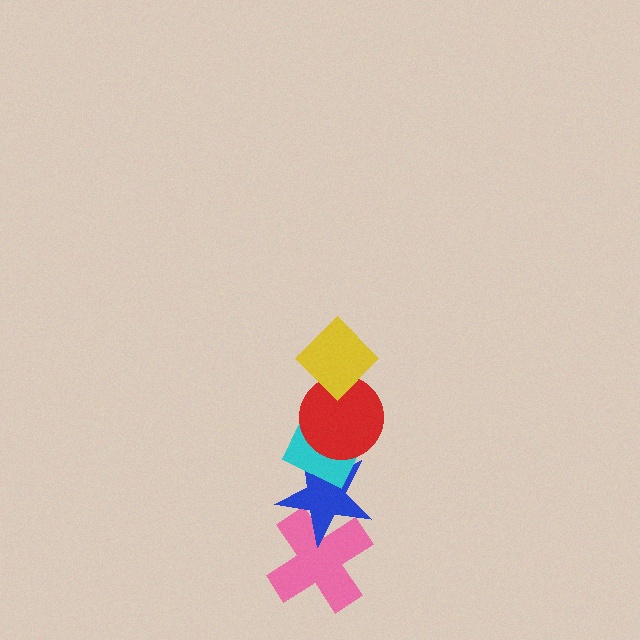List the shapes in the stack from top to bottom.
From top to bottom: the yellow diamond, the red circle, the cyan diamond, the blue star, the pink cross.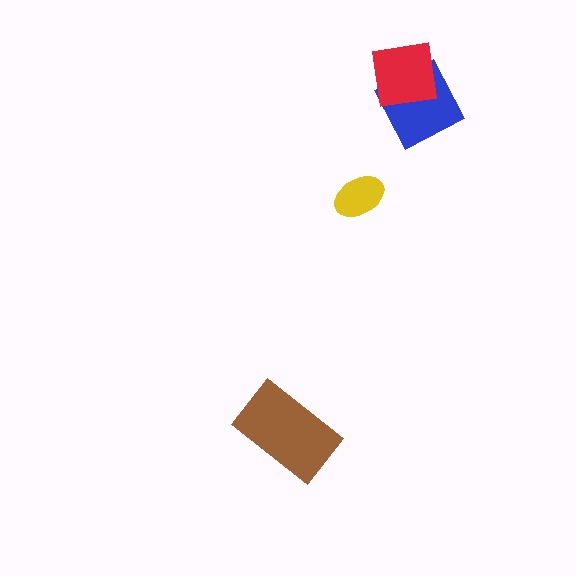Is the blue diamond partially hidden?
Yes, it is partially covered by another shape.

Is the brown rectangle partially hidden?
No, no other shape covers it.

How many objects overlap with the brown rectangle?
0 objects overlap with the brown rectangle.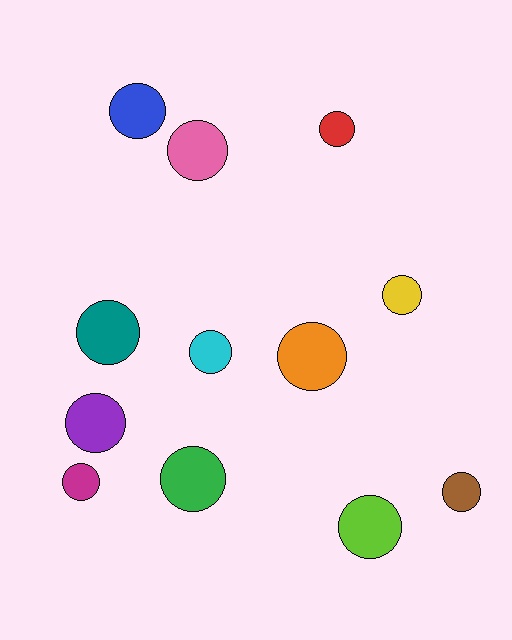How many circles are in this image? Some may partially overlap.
There are 12 circles.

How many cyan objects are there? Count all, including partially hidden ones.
There is 1 cyan object.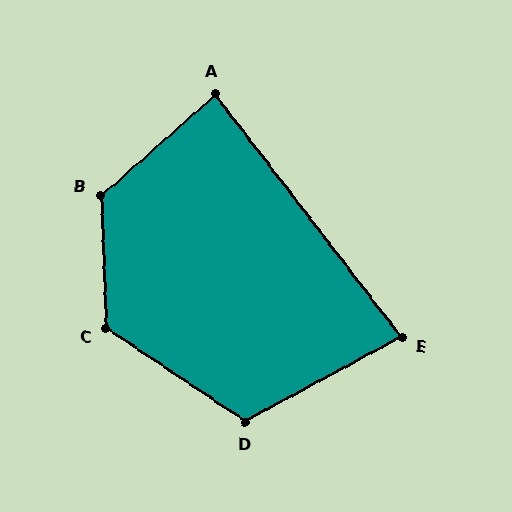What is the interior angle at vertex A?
Approximately 86 degrees (approximately right).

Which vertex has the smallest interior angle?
E, at approximately 81 degrees.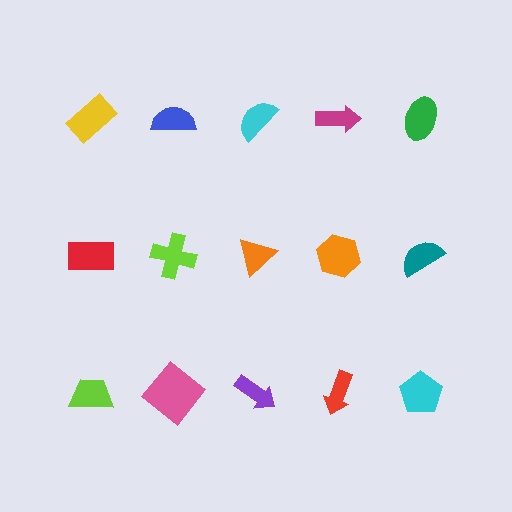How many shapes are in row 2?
5 shapes.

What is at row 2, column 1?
A red rectangle.